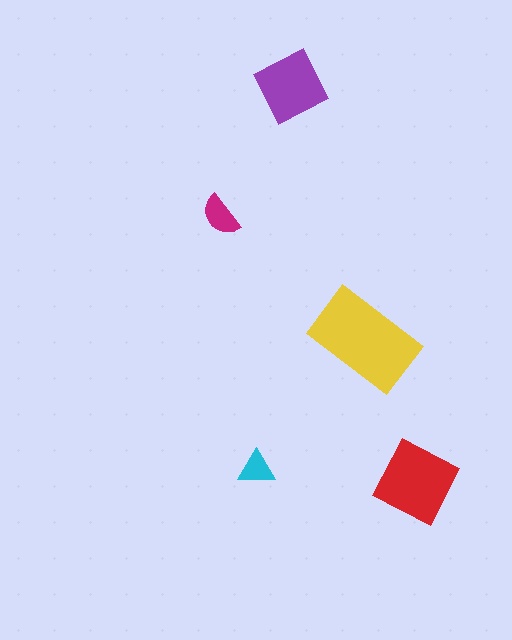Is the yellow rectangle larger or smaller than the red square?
Larger.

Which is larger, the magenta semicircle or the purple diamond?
The purple diamond.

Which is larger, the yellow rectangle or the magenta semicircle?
The yellow rectangle.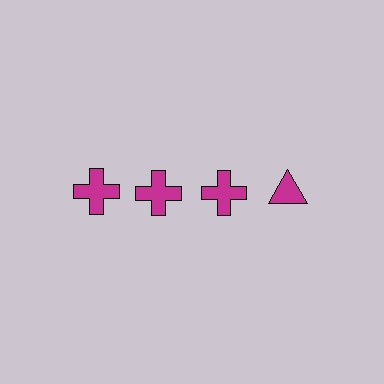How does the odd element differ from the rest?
It has a different shape: triangle instead of cross.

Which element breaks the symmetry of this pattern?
The magenta triangle in the top row, second from right column breaks the symmetry. All other shapes are magenta crosses.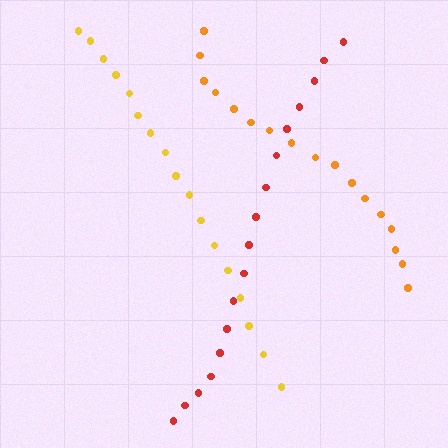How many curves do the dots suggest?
There are 3 distinct paths.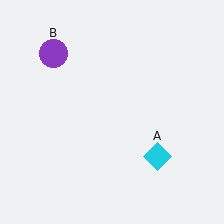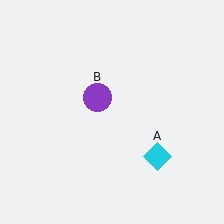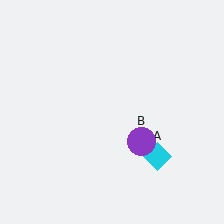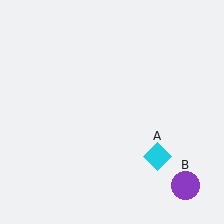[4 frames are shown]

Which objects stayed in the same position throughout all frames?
Cyan diamond (object A) remained stationary.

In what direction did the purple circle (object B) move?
The purple circle (object B) moved down and to the right.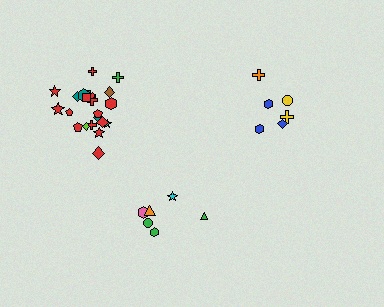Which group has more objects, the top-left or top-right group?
The top-left group.